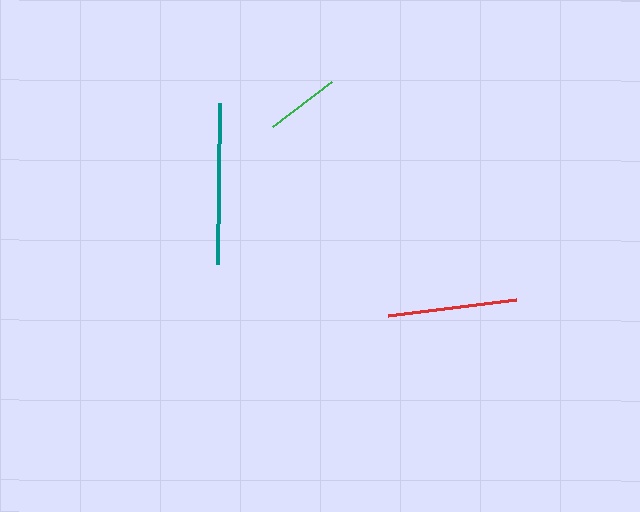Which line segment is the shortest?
The green line is the shortest at approximately 75 pixels.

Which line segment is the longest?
The teal line is the longest at approximately 162 pixels.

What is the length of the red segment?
The red segment is approximately 129 pixels long.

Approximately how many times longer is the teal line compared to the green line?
The teal line is approximately 2.2 times the length of the green line.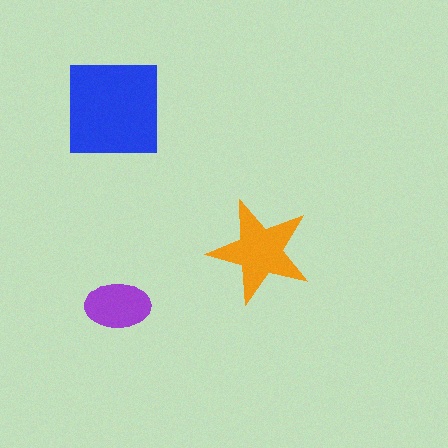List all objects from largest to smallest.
The blue square, the orange star, the purple ellipse.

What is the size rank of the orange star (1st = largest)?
2nd.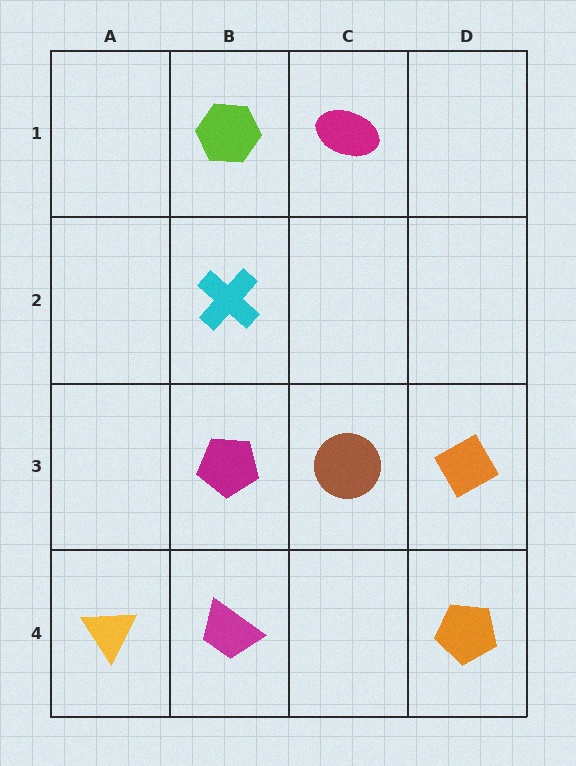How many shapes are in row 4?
3 shapes.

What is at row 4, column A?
A yellow triangle.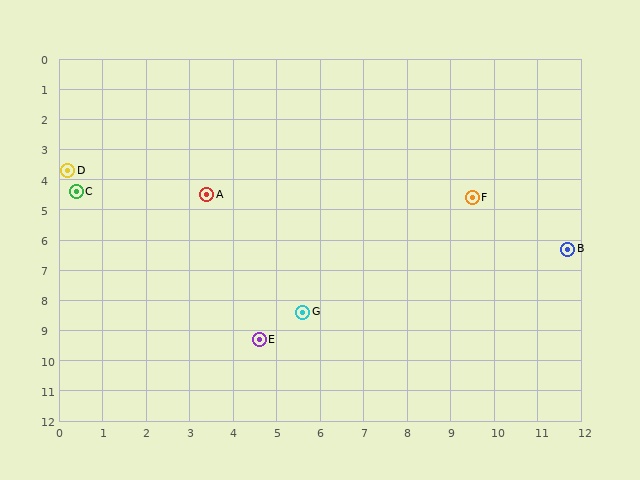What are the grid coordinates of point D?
Point D is at approximately (0.2, 3.7).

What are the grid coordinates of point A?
Point A is at approximately (3.4, 4.5).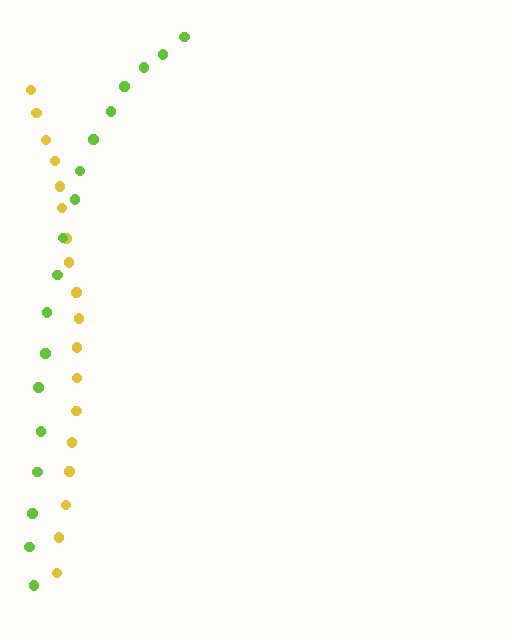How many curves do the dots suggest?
There are 2 distinct paths.